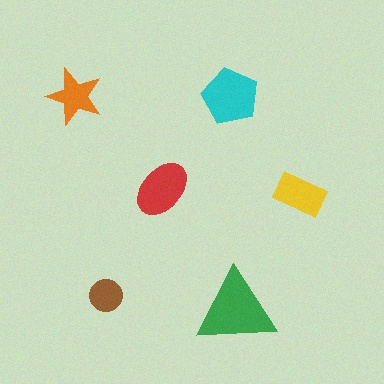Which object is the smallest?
The brown circle.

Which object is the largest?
The green triangle.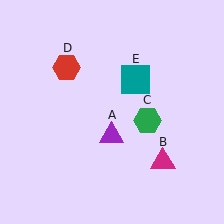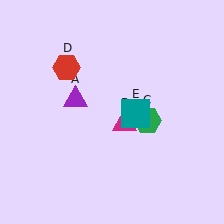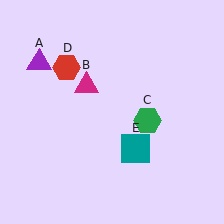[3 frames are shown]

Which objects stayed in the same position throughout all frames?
Green hexagon (object C) and red hexagon (object D) remained stationary.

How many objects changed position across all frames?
3 objects changed position: purple triangle (object A), magenta triangle (object B), teal square (object E).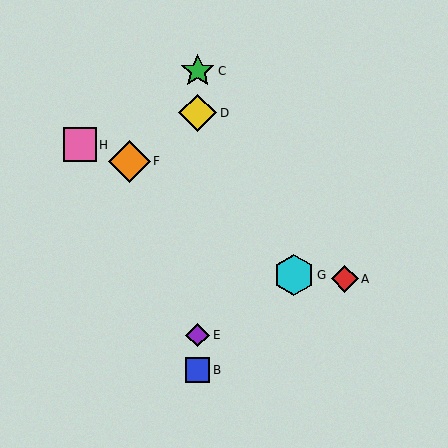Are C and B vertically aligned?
Yes, both are at x≈198.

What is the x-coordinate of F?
Object F is at x≈129.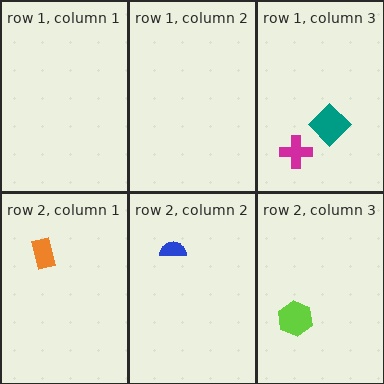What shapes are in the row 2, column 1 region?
The orange rectangle.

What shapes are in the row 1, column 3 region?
The magenta cross, the teal diamond.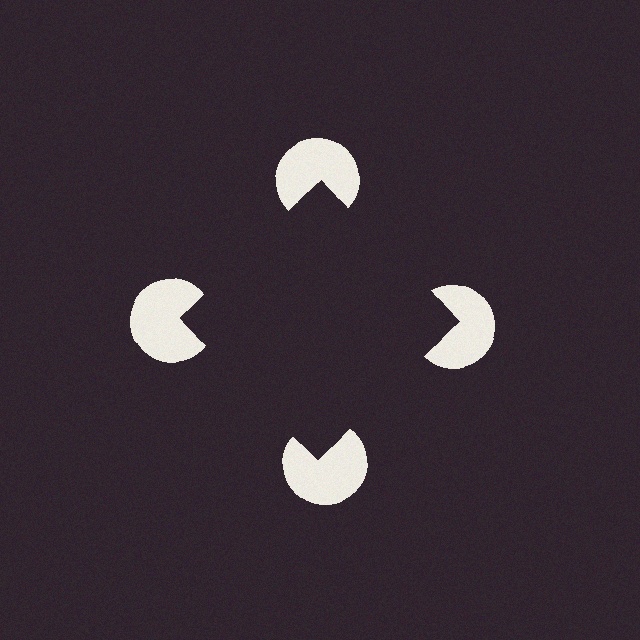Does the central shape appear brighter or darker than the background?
It typically appears slightly darker than the background, even though no actual brightness change is drawn.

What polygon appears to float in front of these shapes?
An illusory square — its edges are inferred from the aligned wedge cuts in the pac-man discs, not physically drawn.